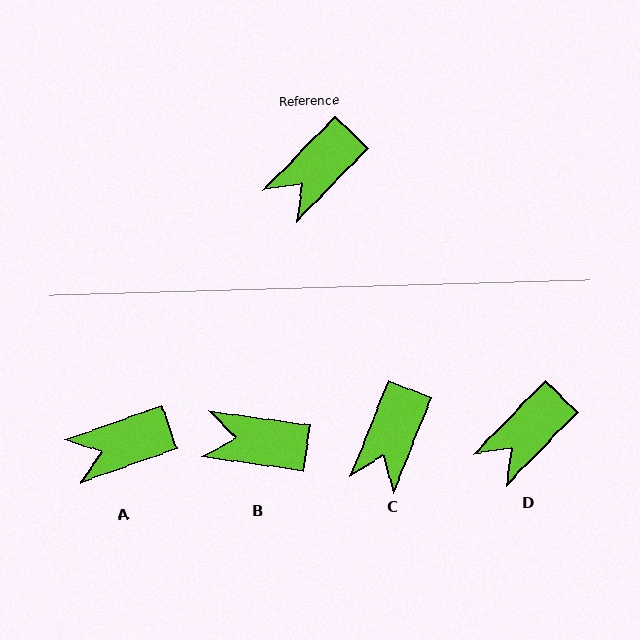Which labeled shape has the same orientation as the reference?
D.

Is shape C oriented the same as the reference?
No, it is off by about 23 degrees.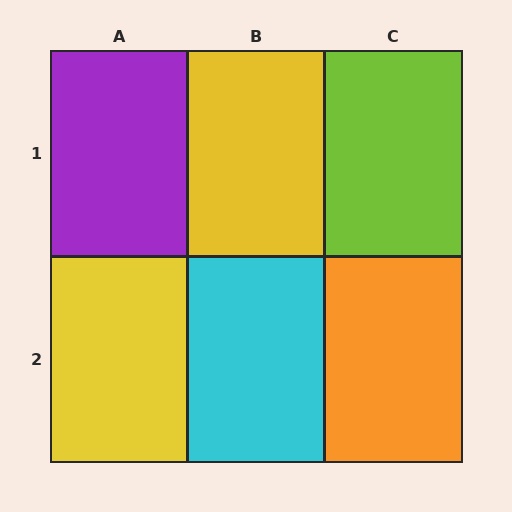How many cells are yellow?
2 cells are yellow.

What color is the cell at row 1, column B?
Yellow.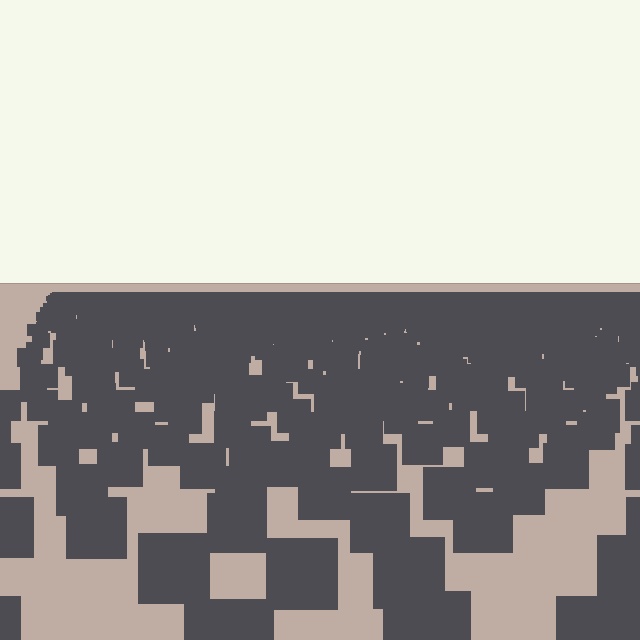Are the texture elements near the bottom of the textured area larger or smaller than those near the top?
Larger. Near the bottom, elements are closer to the viewer and appear at a bigger on-screen size.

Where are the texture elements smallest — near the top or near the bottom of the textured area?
Near the top.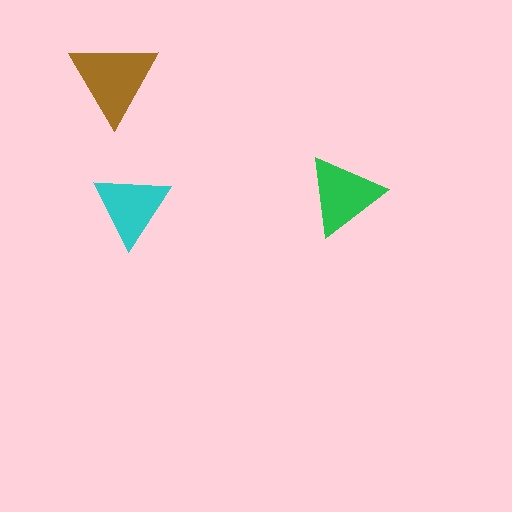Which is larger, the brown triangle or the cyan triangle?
The brown one.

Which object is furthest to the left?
The brown triangle is leftmost.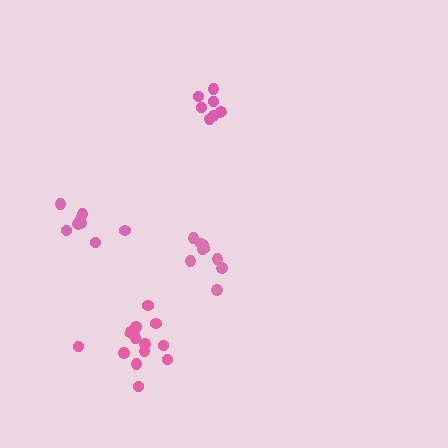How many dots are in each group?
Group 1: 7 dots, Group 2: 8 dots, Group 3: 13 dots, Group 4: 9 dots (37 total).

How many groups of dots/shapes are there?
There are 4 groups.